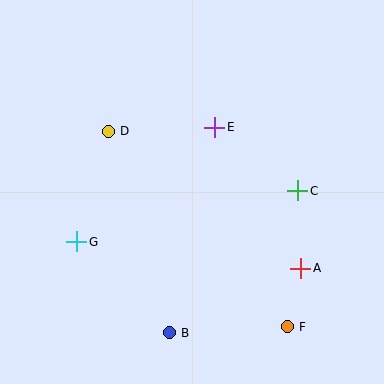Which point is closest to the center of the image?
Point E at (215, 127) is closest to the center.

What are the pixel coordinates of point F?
Point F is at (287, 327).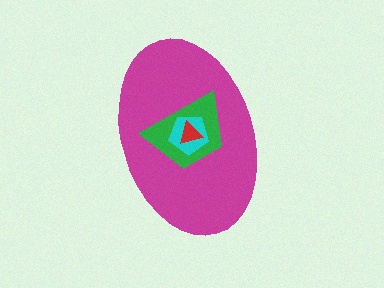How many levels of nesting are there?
4.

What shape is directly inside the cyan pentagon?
The red triangle.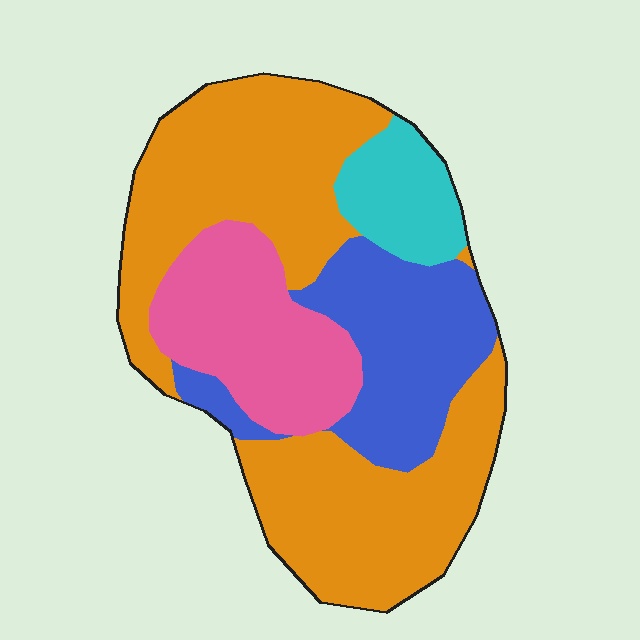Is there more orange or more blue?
Orange.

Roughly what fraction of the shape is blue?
Blue takes up less than a quarter of the shape.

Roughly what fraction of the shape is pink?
Pink covers about 20% of the shape.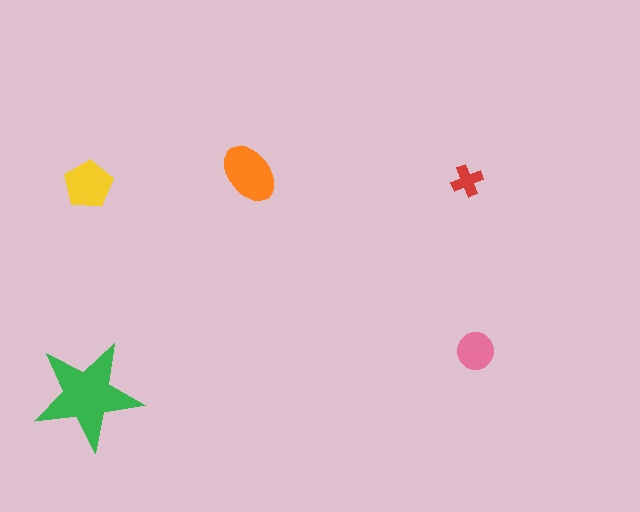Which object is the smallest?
The red cross.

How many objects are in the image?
There are 5 objects in the image.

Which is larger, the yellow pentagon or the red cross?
The yellow pentagon.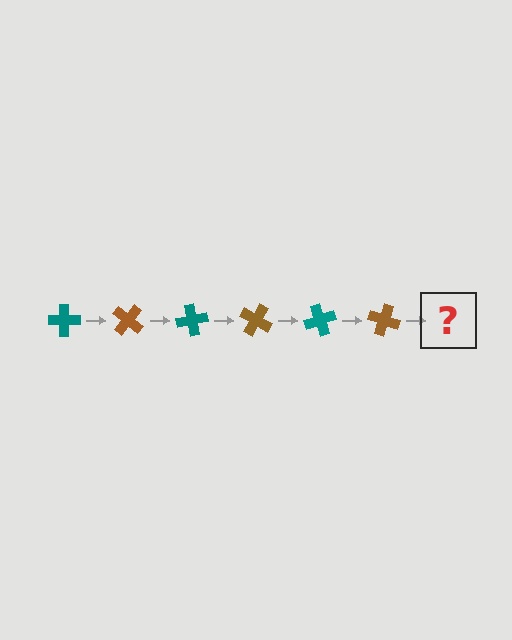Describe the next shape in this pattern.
It should be a teal cross, rotated 240 degrees from the start.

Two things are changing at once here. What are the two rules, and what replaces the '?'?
The two rules are that it rotates 40 degrees each step and the color cycles through teal and brown. The '?' should be a teal cross, rotated 240 degrees from the start.